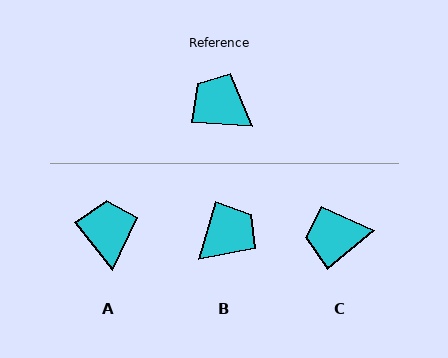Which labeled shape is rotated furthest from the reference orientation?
B, about 101 degrees away.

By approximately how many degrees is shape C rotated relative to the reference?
Approximately 44 degrees counter-clockwise.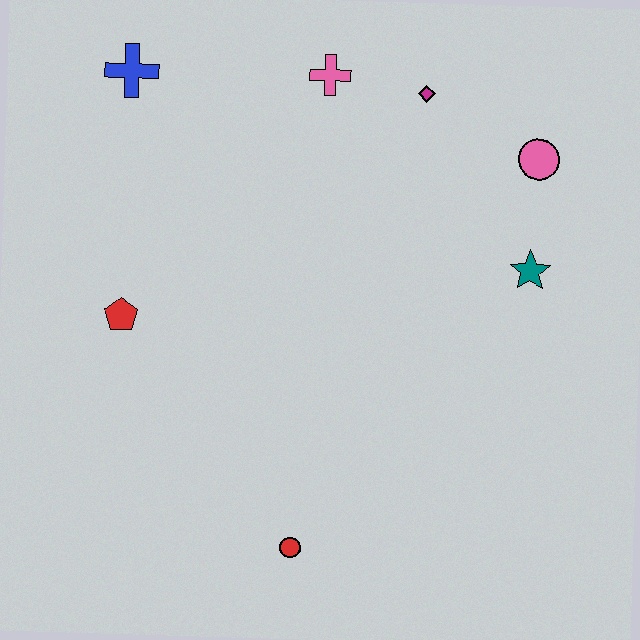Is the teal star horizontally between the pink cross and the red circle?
No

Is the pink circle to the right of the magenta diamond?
Yes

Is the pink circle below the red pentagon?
No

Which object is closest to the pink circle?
The teal star is closest to the pink circle.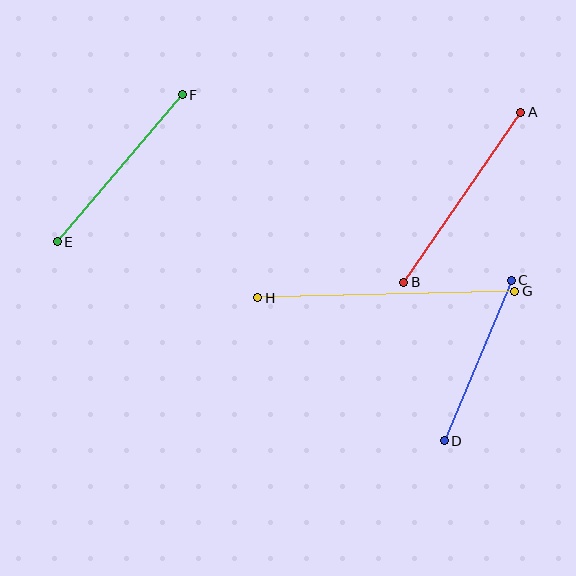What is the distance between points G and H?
The distance is approximately 257 pixels.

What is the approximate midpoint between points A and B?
The midpoint is at approximately (462, 197) pixels.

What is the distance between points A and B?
The distance is approximately 206 pixels.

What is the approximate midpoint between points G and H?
The midpoint is at approximately (386, 295) pixels.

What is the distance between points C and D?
The distance is approximately 174 pixels.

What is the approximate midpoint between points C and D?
The midpoint is at approximately (478, 360) pixels.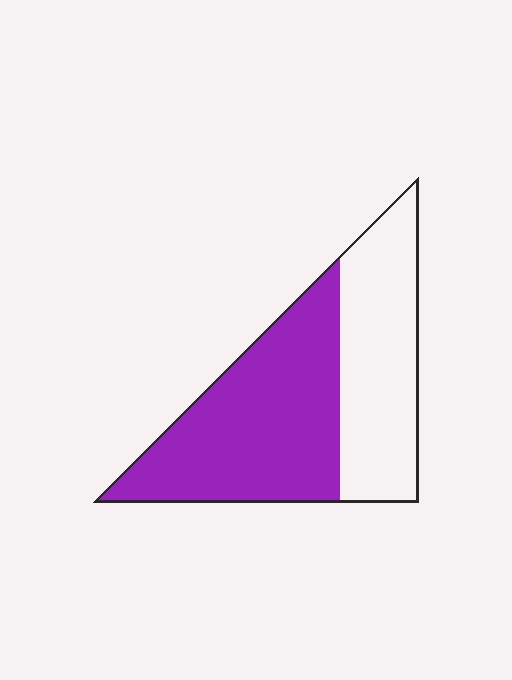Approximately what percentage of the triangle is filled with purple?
Approximately 55%.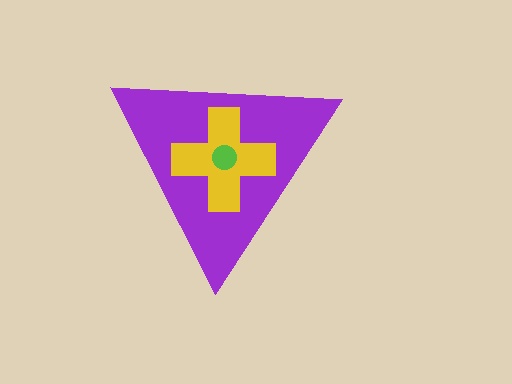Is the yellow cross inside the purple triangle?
Yes.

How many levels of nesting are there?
3.